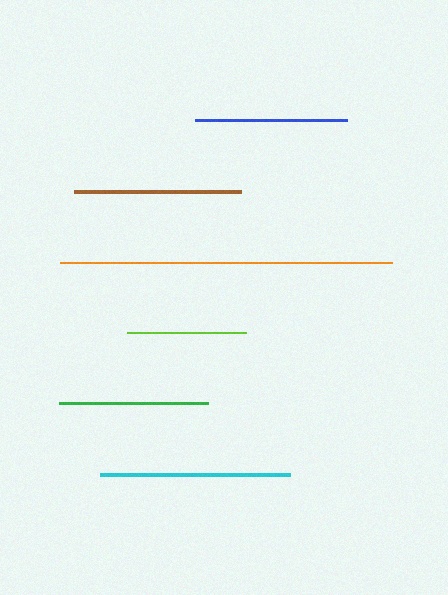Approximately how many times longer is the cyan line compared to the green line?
The cyan line is approximately 1.3 times the length of the green line.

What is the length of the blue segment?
The blue segment is approximately 152 pixels long.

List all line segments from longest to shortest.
From longest to shortest: orange, cyan, brown, blue, green, lime.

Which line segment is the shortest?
The lime line is the shortest at approximately 119 pixels.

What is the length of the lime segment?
The lime segment is approximately 119 pixels long.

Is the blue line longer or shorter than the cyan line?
The cyan line is longer than the blue line.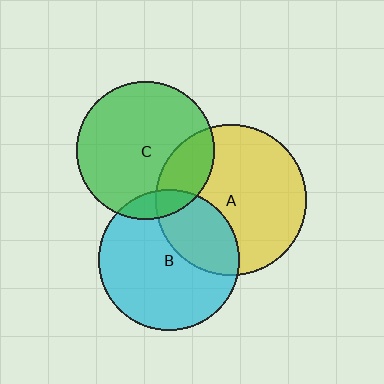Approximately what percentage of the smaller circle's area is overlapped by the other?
Approximately 20%.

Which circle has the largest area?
Circle A (yellow).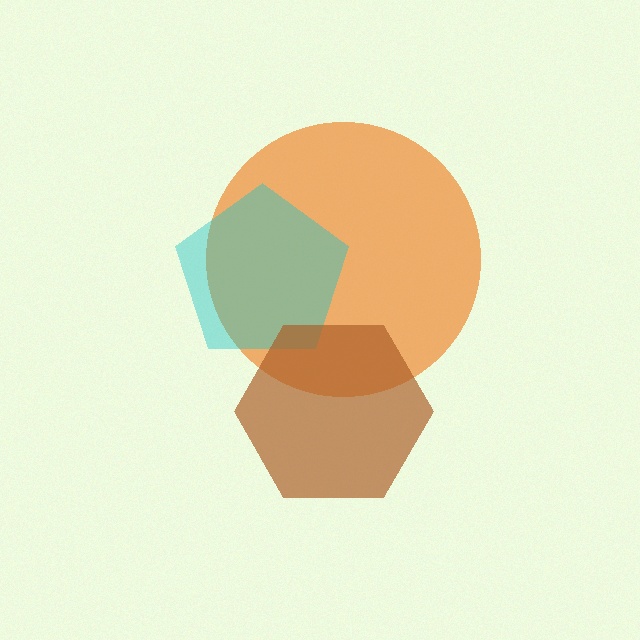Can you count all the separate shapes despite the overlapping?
Yes, there are 3 separate shapes.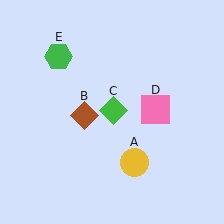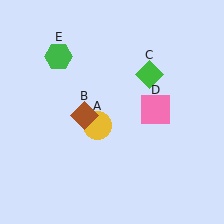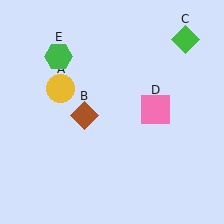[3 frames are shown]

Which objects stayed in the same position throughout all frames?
Brown diamond (object B) and pink square (object D) and green hexagon (object E) remained stationary.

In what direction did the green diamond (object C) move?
The green diamond (object C) moved up and to the right.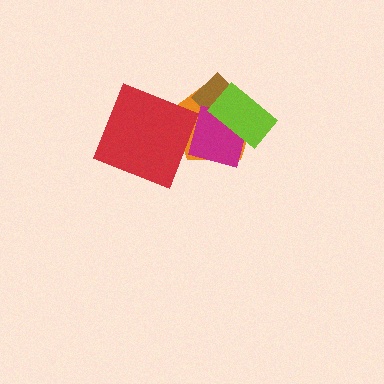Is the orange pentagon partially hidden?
Yes, it is partially covered by another shape.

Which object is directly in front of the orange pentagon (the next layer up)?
The brown diamond is directly in front of the orange pentagon.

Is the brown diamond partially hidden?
Yes, it is partially covered by another shape.